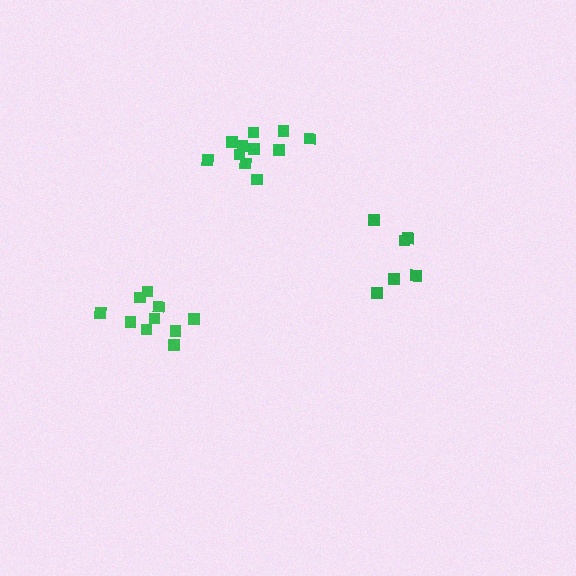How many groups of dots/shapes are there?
There are 3 groups.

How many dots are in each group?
Group 1: 6 dots, Group 2: 10 dots, Group 3: 11 dots (27 total).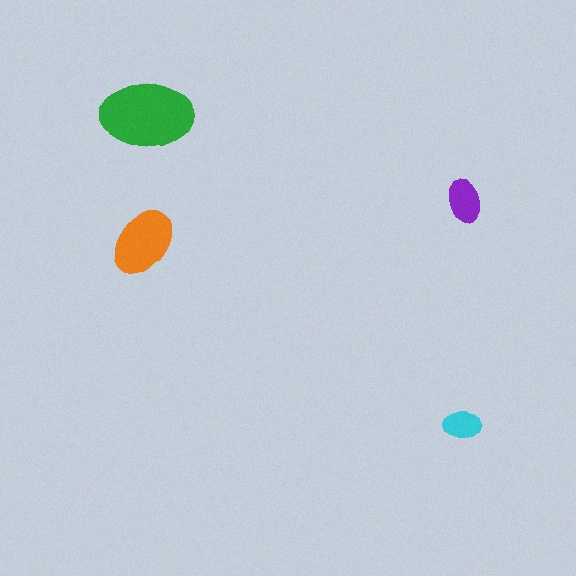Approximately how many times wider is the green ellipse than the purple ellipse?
About 2 times wider.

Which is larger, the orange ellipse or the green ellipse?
The green one.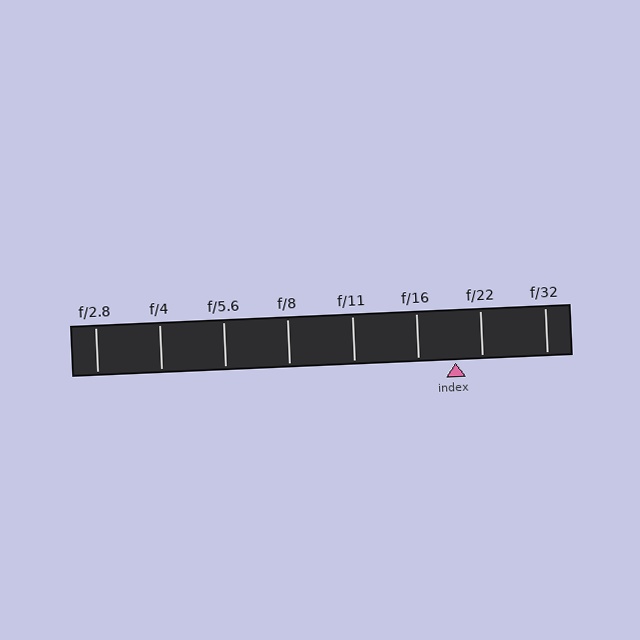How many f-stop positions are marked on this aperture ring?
There are 8 f-stop positions marked.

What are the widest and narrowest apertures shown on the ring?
The widest aperture shown is f/2.8 and the narrowest is f/32.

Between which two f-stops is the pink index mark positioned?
The index mark is between f/16 and f/22.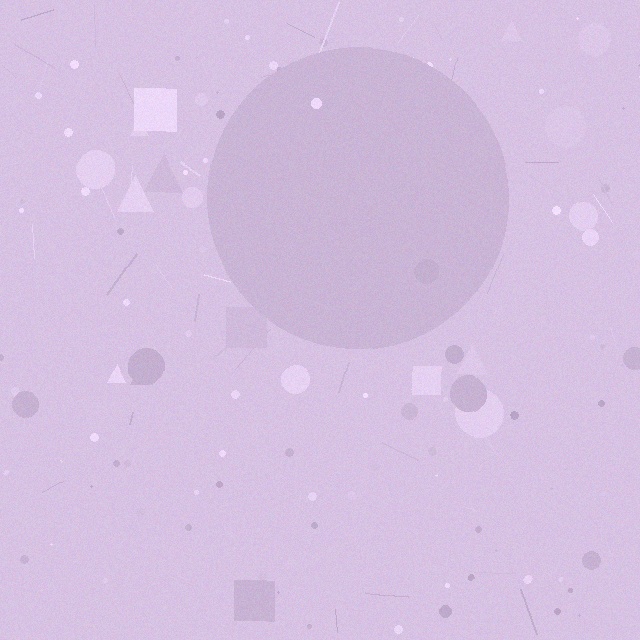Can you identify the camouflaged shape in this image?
The camouflaged shape is a circle.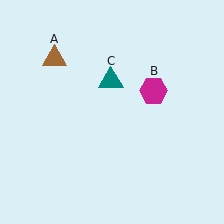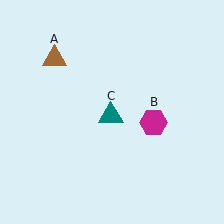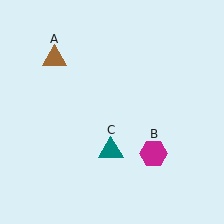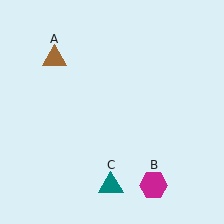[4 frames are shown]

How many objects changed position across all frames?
2 objects changed position: magenta hexagon (object B), teal triangle (object C).